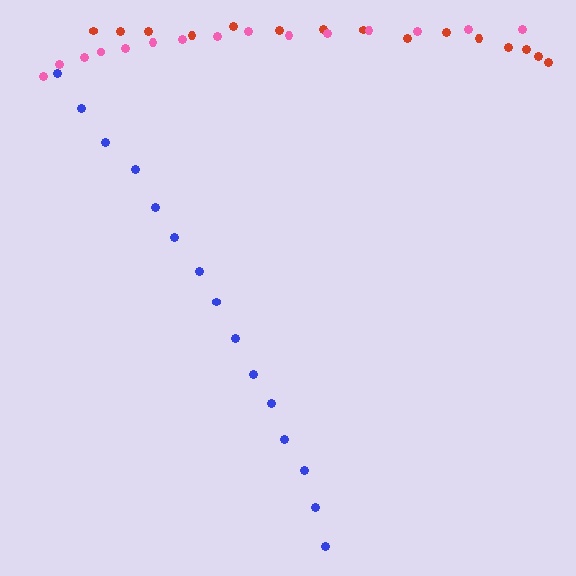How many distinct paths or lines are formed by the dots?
There are 3 distinct paths.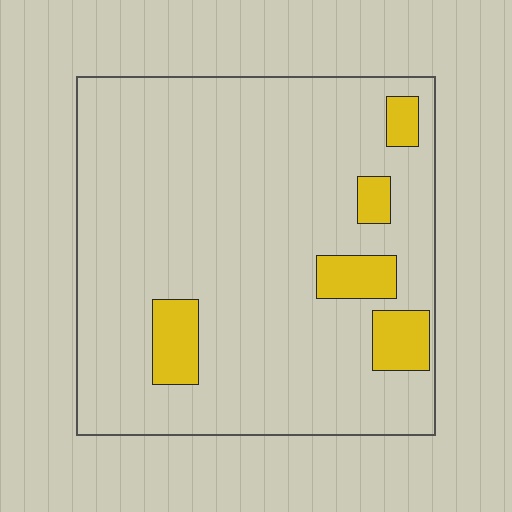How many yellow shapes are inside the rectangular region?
5.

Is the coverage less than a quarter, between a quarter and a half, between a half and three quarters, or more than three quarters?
Less than a quarter.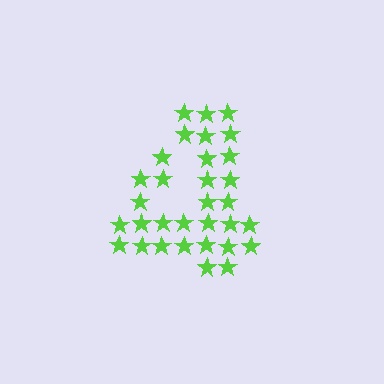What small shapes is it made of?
It is made of small stars.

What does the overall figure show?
The overall figure shows the digit 4.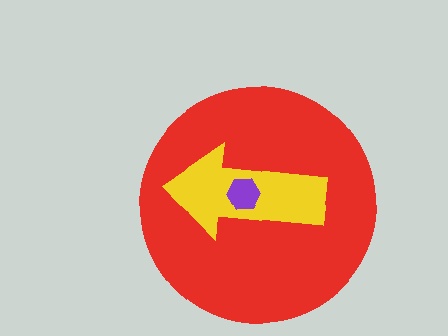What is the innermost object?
The purple hexagon.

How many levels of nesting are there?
3.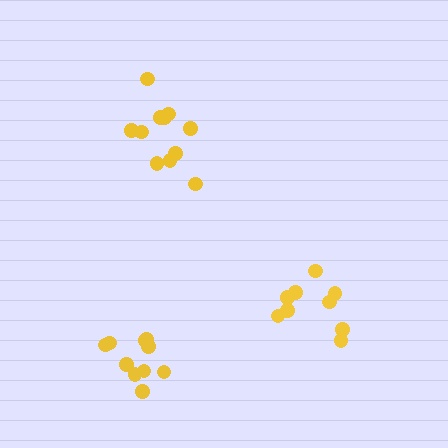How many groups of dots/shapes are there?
There are 3 groups.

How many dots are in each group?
Group 1: 11 dots, Group 2: 9 dots, Group 3: 10 dots (30 total).